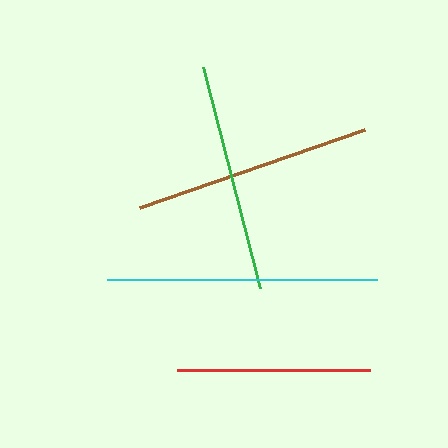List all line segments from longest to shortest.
From longest to shortest: cyan, brown, green, red.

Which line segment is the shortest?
The red line is the shortest at approximately 192 pixels.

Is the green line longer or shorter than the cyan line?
The cyan line is longer than the green line.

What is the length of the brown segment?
The brown segment is approximately 238 pixels long.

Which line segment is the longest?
The cyan line is the longest at approximately 270 pixels.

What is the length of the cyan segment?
The cyan segment is approximately 270 pixels long.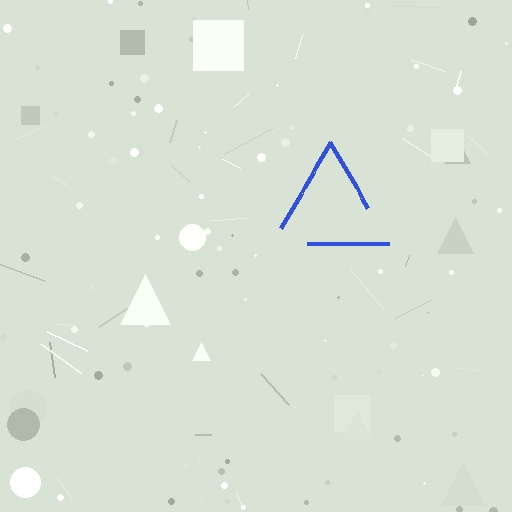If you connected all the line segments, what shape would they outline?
They would outline a triangle.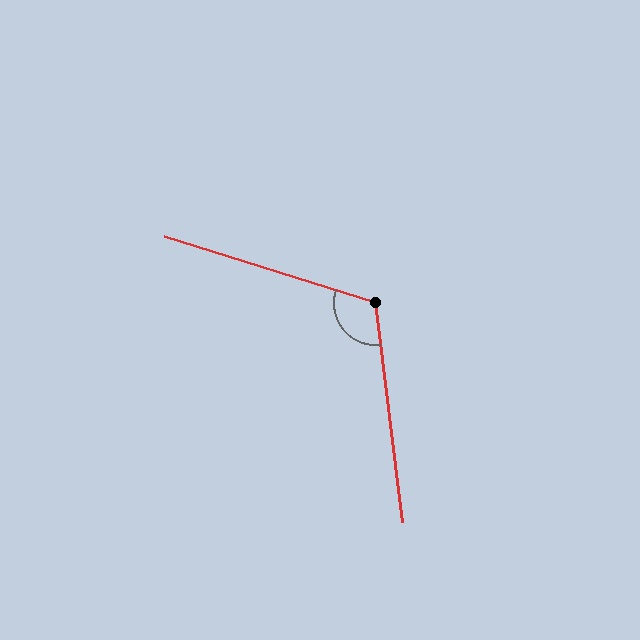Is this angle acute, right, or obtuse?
It is obtuse.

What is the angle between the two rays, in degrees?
Approximately 115 degrees.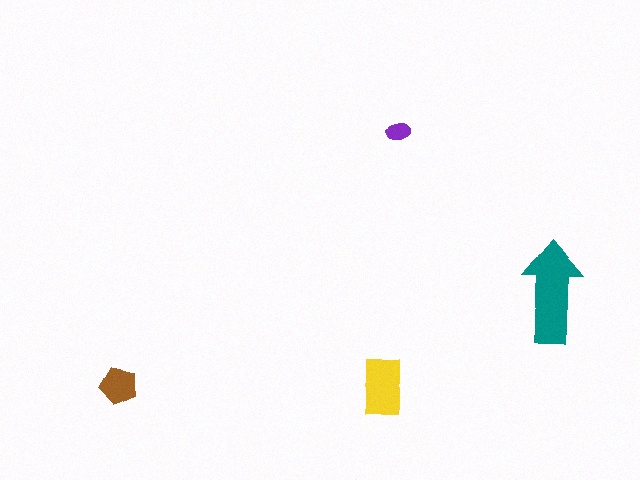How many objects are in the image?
There are 4 objects in the image.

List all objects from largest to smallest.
The teal arrow, the yellow rectangle, the brown pentagon, the purple ellipse.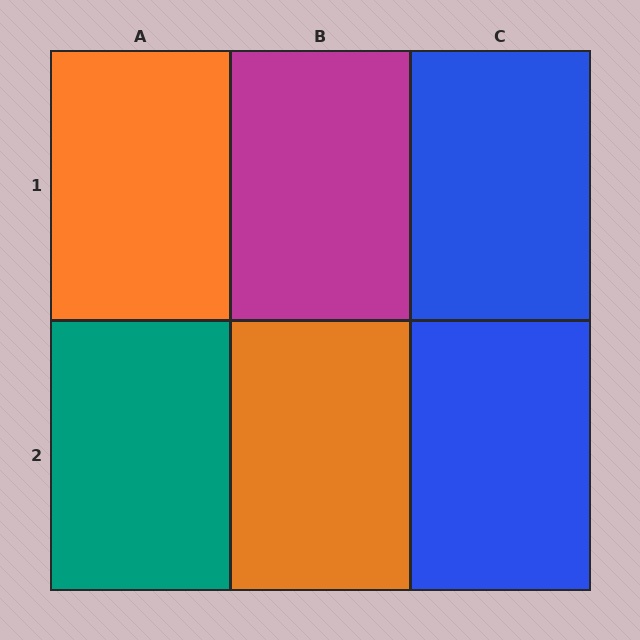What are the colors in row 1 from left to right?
Orange, magenta, blue.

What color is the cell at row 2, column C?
Blue.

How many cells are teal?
1 cell is teal.